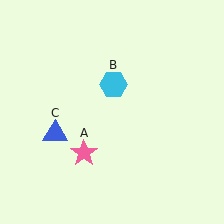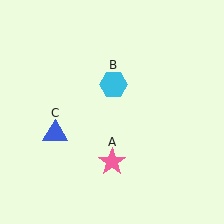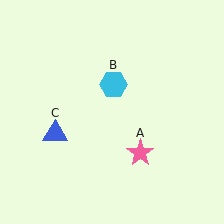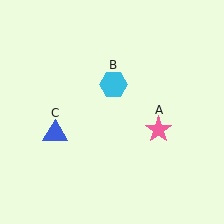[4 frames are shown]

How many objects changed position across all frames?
1 object changed position: pink star (object A).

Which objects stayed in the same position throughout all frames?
Cyan hexagon (object B) and blue triangle (object C) remained stationary.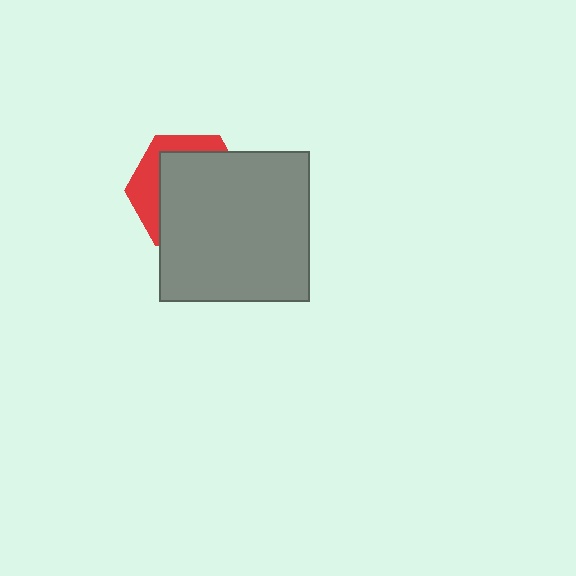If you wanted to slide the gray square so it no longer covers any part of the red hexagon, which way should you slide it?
Slide it toward the lower-right — that is the most direct way to separate the two shapes.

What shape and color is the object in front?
The object in front is a gray square.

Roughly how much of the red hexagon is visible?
A small part of it is visible (roughly 31%).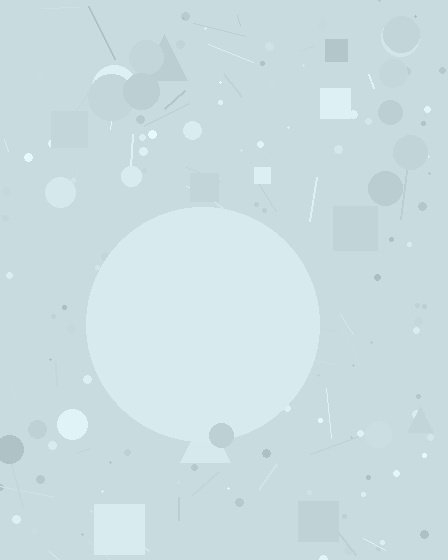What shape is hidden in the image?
A circle is hidden in the image.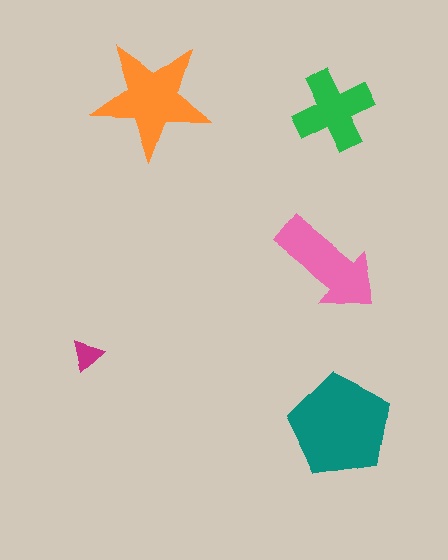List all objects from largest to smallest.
The teal pentagon, the orange star, the pink arrow, the green cross, the magenta triangle.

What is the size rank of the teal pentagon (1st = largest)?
1st.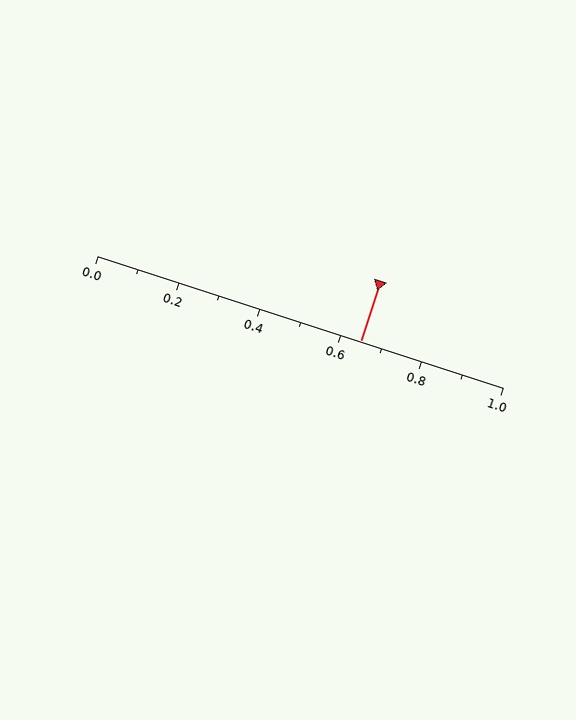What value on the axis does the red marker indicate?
The marker indicates approximately 0.65.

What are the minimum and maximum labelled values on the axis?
The axis runs from 0.0 to 1.0.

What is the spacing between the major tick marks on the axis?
The major ticks are spaced 0.2 apart.